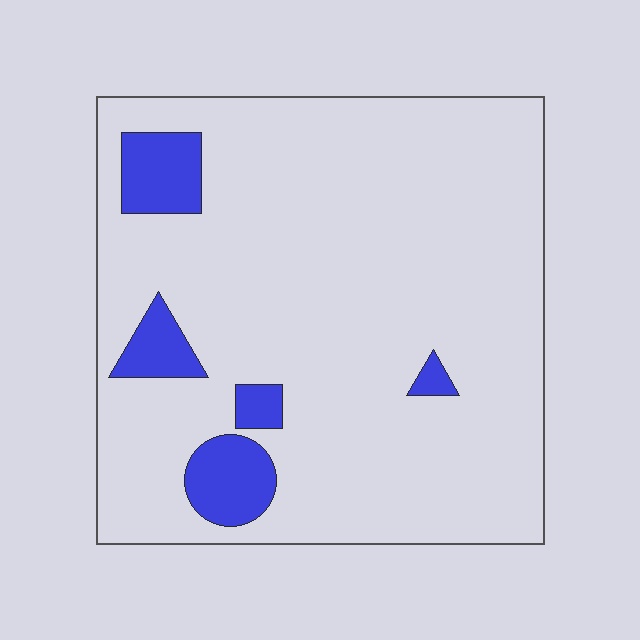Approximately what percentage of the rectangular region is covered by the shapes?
Approximately 10%.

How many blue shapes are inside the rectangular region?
5.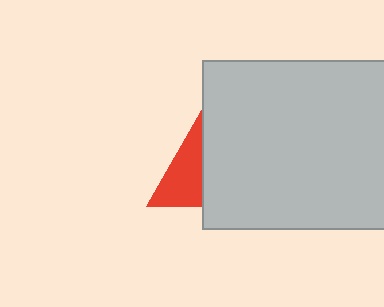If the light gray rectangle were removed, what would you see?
You would see the complete red triangle.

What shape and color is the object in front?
The object in front is a light gray rectangle.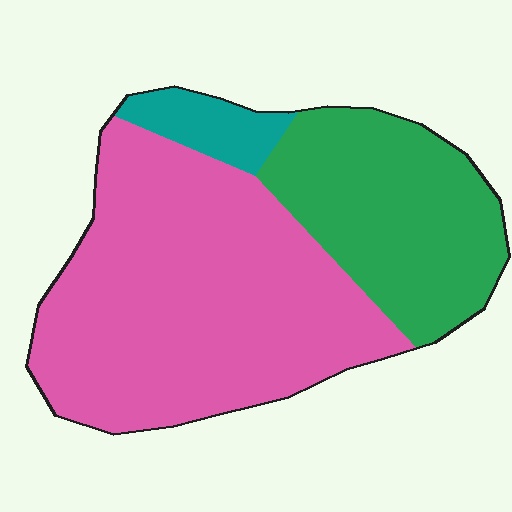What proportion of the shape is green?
Green takes up between a sixth and a third of the shape.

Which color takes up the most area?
Pink, at roughly 60%.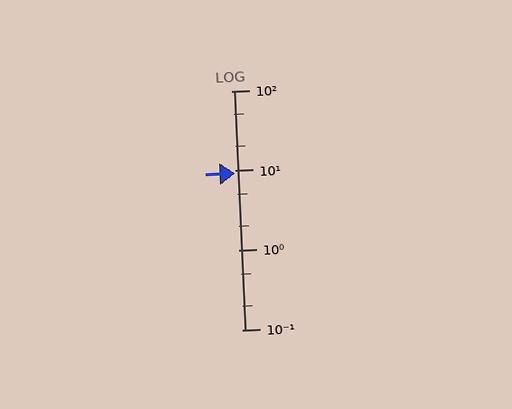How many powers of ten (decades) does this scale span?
The scale spans 3 decades, from 0.1 to 100.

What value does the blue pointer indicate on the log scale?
The pointer indicates approximately 9.1.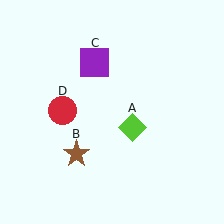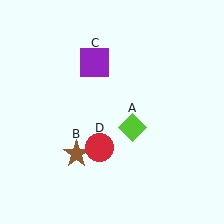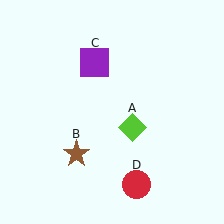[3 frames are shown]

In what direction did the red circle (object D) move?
The red circle (object D) moved down and to the right.